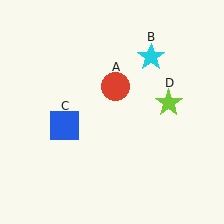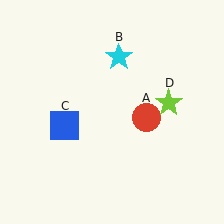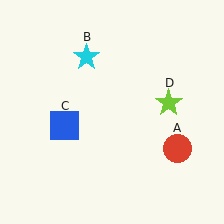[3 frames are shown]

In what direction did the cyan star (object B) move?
The cyan star (object B) moved left.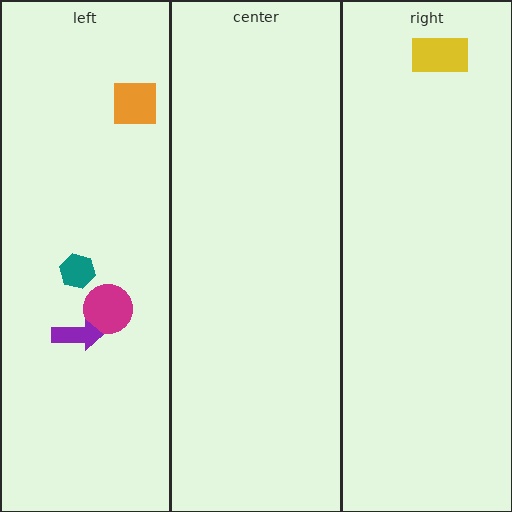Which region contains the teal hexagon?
The left region.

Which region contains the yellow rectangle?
The right region.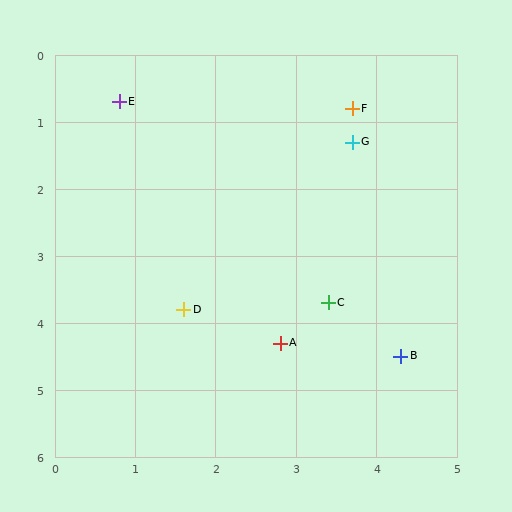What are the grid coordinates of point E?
Point E is at approximately (0.8, 0.7).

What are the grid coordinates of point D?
Point D is at approximately (1.6, 3.8).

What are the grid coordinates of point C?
Point C is at approximately (3.4, 3.7).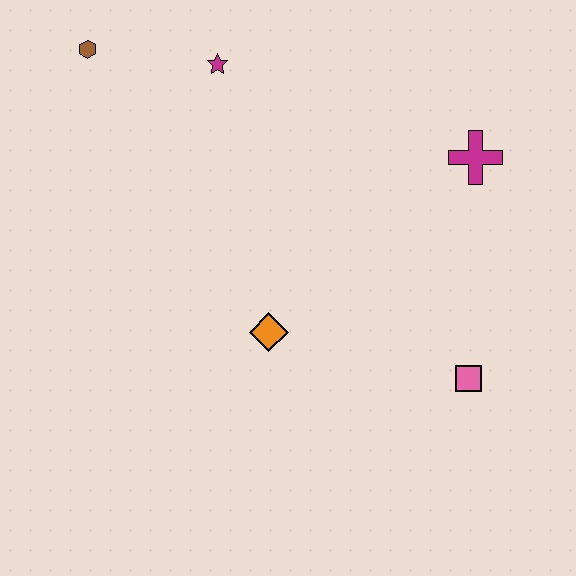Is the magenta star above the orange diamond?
Yes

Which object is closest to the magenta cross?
The pink square is closest to the magenta cross.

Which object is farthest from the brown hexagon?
The pink square is farthest from the brown hexagon.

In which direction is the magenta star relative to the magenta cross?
The magenta star is to the left of the magenta cross.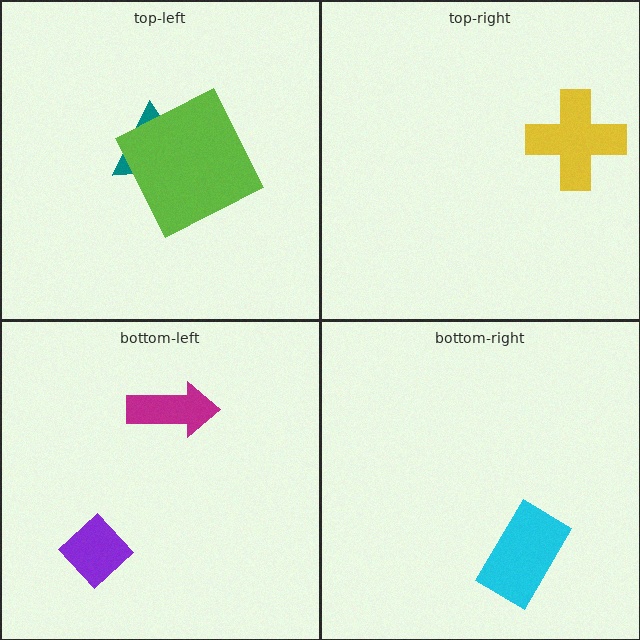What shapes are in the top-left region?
The teal triangle, the lime square.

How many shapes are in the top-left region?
2.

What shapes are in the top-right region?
The yellow cross.